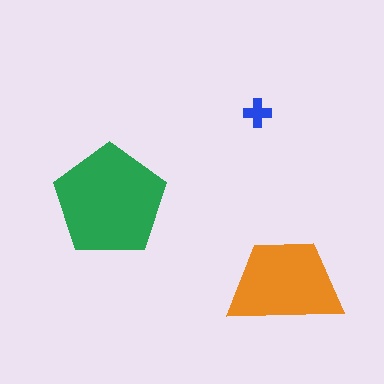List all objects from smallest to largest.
The blue cross, the orange trapezoid, the green pentagon.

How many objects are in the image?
There are 3 objects in the image.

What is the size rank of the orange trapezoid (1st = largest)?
2nd.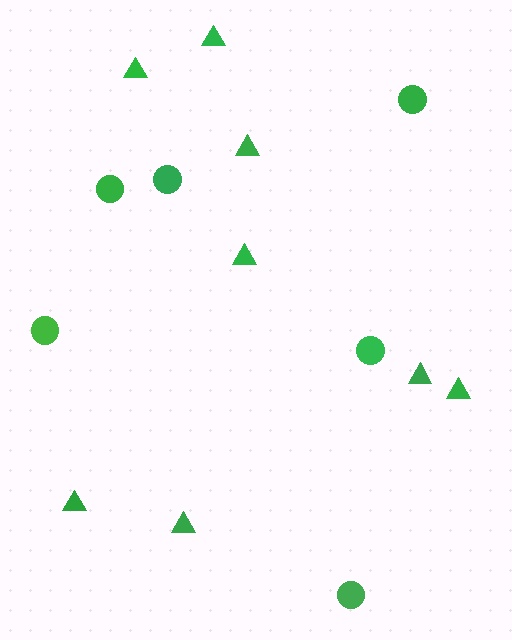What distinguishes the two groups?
There are 2 groups: one group of circles (6) and one group of triangles (8).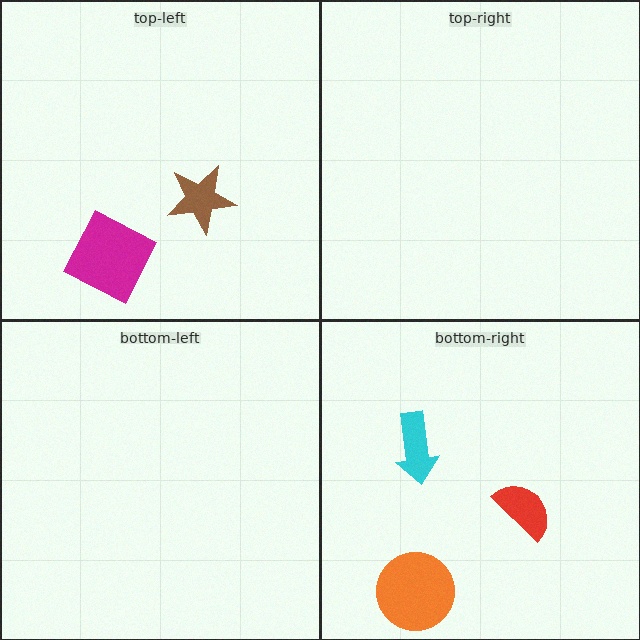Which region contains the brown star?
The top-left region.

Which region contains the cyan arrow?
The bottom-right region.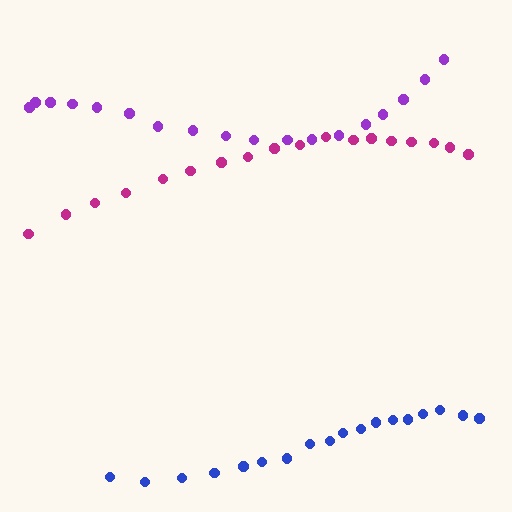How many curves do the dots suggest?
There are 3 distinct paths.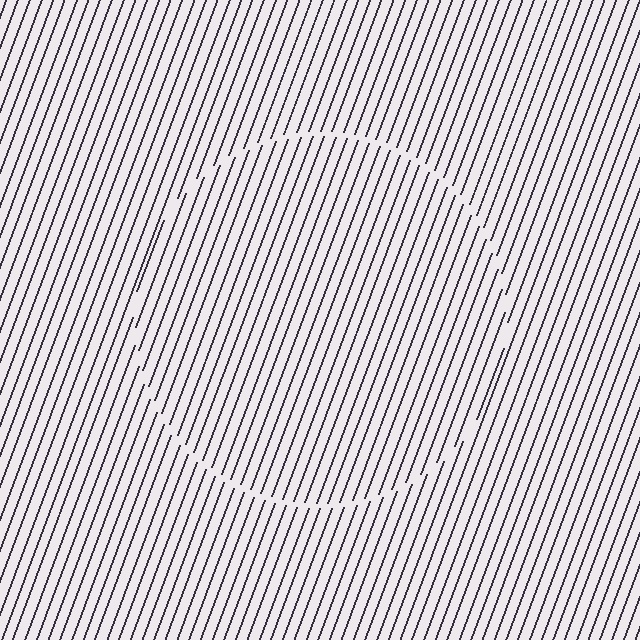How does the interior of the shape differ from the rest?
The interior of the shape contains the same grating, shifted by half a period — the contour is defined by the phase discontinuity where line-ends from the inner and outer gratings abut.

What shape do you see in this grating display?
An illusory circle. The interior of the shape contains the same grating, shifted by half a period — the contour is defined by the phase discontinuity where line-ends from the inner and outer gratings abut.